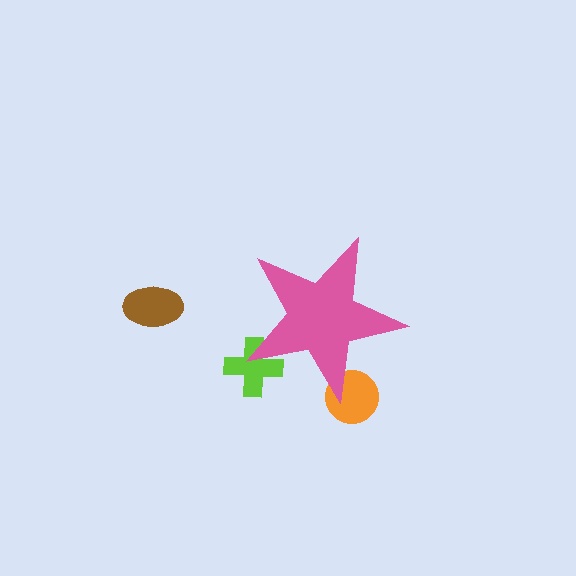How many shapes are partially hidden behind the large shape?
2 shapes are partially hidden.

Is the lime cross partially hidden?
Yes, the lime cross is partially hidden behind the pink star.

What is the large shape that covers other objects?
A pink star.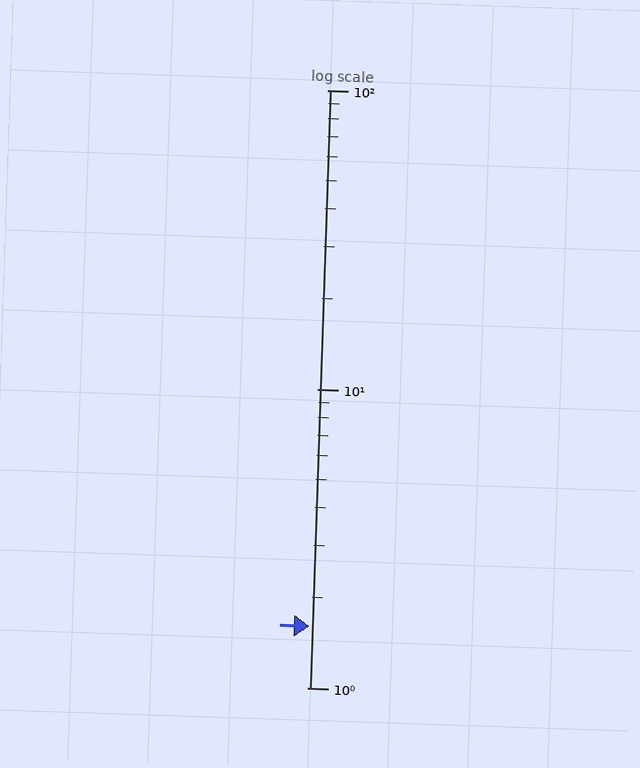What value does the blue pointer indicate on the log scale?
The pointer indicates approximately 1.6.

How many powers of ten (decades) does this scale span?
The scale spans 2 decades, from 1 to 100.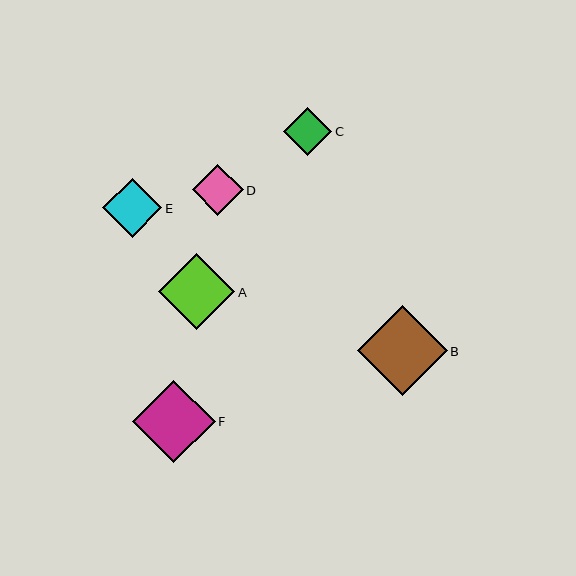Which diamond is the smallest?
Diamond C is the smallest with a size of approximately 48 pixels.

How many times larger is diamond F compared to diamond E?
Diamond F is approximately 1.4 times the size of diamond E.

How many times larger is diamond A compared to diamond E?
Diamond A is approximately 1.3 times the size of diamond E.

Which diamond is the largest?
Diamond B is the largest with a size of approximately 89 pixels.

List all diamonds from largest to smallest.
From largest to smallest: B, F, A, E, D, C.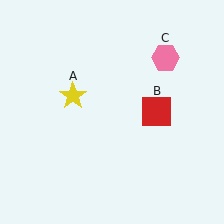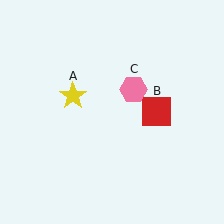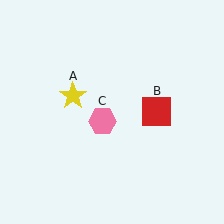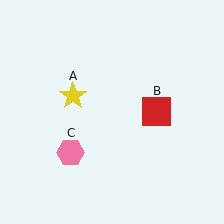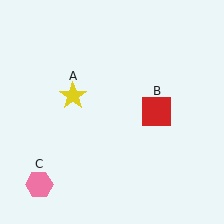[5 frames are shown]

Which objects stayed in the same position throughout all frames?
Yellow star (object A) and red square (object B) remained stationary.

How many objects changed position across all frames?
1 object changed position: pink hexagon (object C).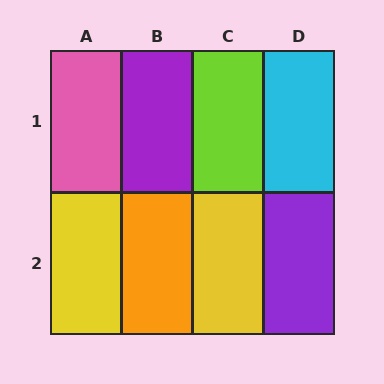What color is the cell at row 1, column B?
Purple.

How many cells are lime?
1 cell is lime.